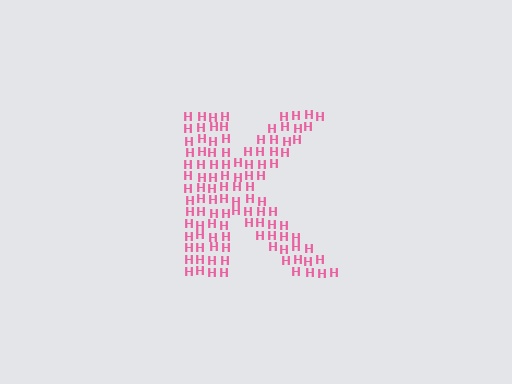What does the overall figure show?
The overall figure shows the letter K.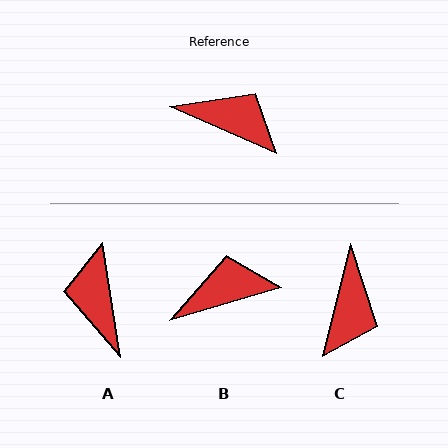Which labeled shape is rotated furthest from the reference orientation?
A, about 123 degrees away.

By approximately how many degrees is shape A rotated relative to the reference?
Approximately 123 degrees counter-clockwise.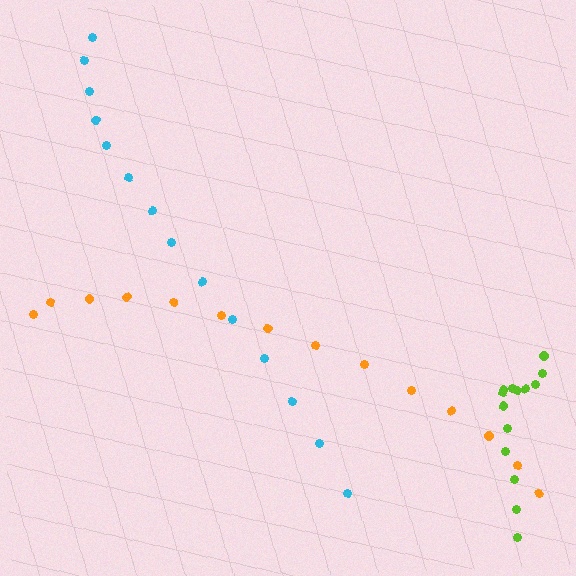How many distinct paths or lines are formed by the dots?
There are 3 distinct paths.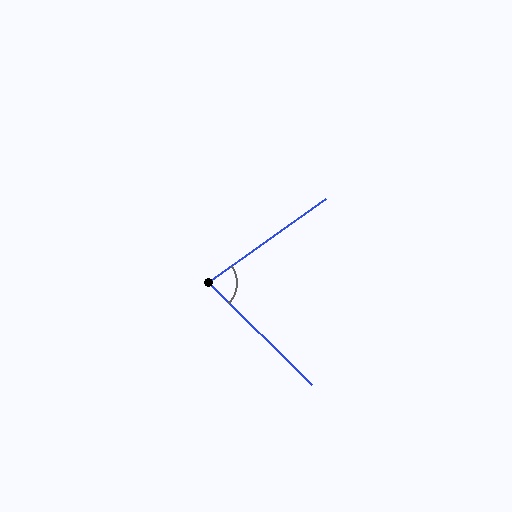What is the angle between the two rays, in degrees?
Approximately 80 degrees.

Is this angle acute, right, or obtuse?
It is acute.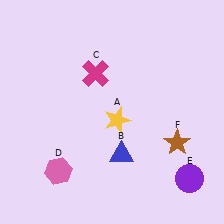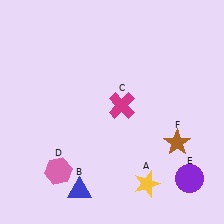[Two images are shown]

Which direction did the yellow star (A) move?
The yellow star (A) moved down.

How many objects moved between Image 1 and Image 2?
3 objects moved between the two images.